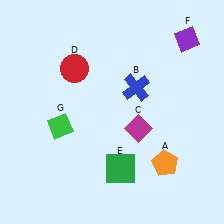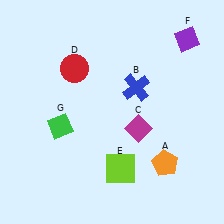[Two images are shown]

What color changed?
The square (E) changed from green in Image 1 to lime in Image 2.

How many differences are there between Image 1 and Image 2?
There is 1 difference between the two images.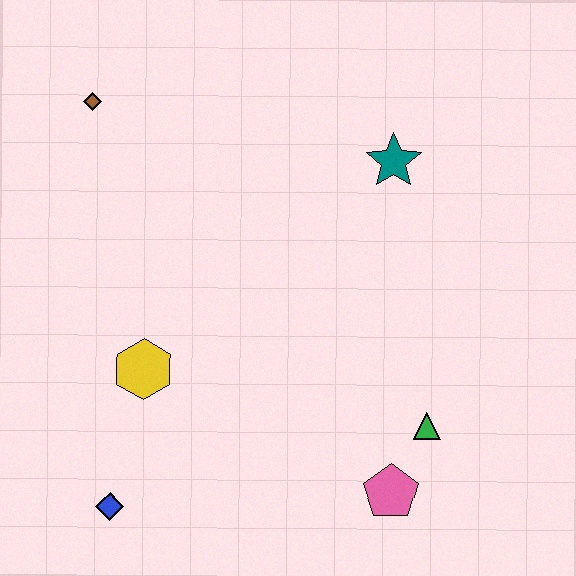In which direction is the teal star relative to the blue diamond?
The teal star is above the blue diamond.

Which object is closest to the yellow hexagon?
The blue diamond is closest to the yellow hexagon.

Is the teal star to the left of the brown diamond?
No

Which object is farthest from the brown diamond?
The pink pentagon is farthest from the brown diamond.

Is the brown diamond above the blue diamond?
Yes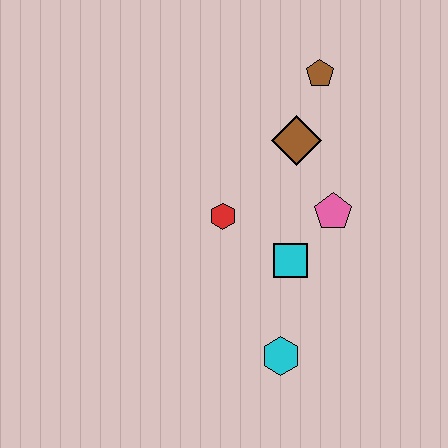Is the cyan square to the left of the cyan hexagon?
No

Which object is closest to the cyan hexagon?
The cyan square is closest to the cyan hexagon.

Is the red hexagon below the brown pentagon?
Yes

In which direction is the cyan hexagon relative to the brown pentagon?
The cyan hexagon is below the brown pentagon.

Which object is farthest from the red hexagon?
The brown pentagon is farthest from the red hexagon.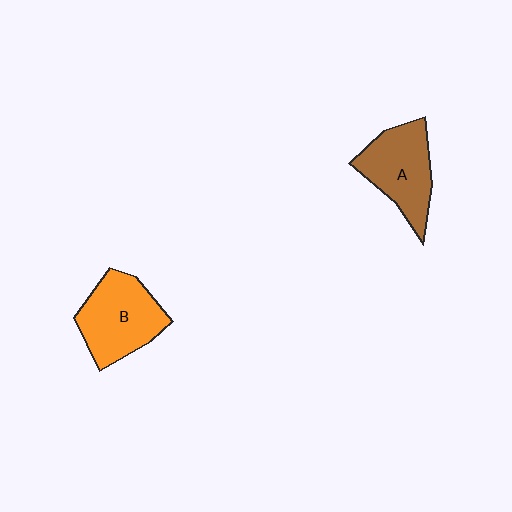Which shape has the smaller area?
Shape A (brown).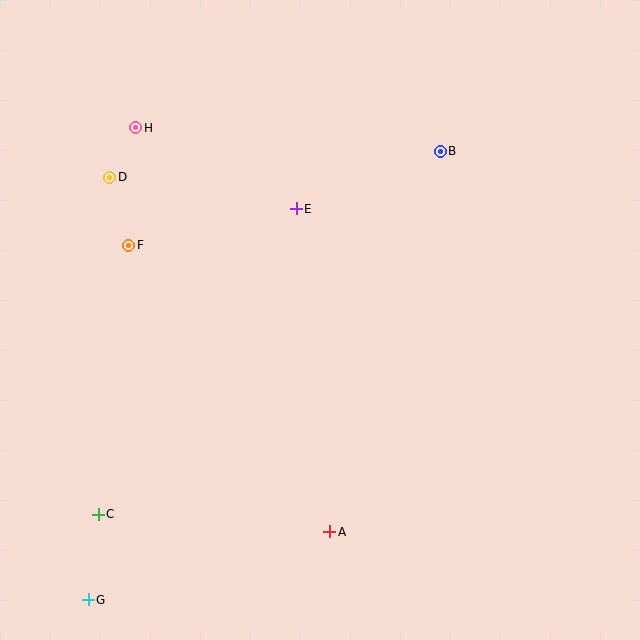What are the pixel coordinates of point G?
Point G is at (88, 600).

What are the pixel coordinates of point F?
Point F is at (129, 245).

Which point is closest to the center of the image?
Point E at (296, 209) is closest to the center.